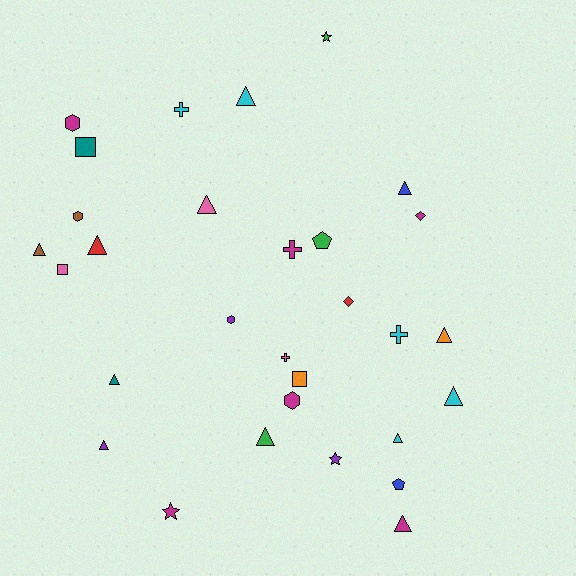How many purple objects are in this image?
There are 3 purple objects.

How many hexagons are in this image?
There are 4 hexagons.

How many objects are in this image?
There are 30 objects.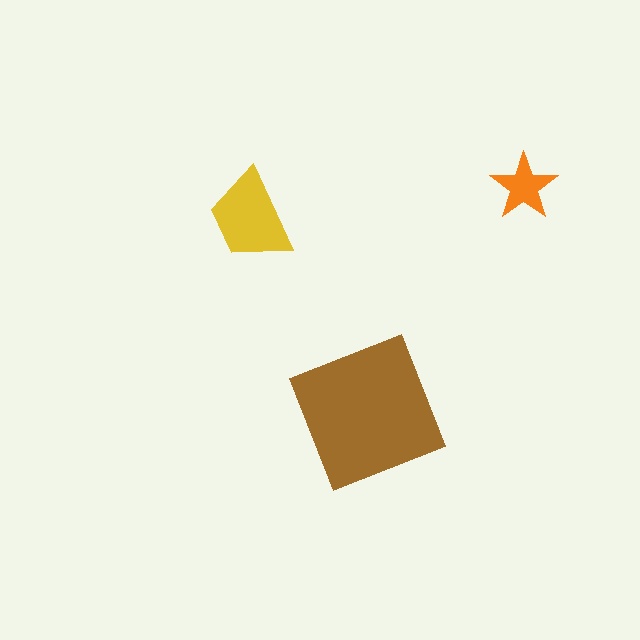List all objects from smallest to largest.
The orange star, the yellow trapezoid, the brown square.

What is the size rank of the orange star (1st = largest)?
3rd.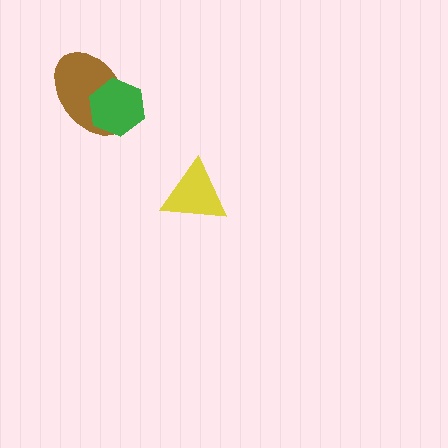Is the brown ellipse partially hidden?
Yes, it is partially covered by another shape.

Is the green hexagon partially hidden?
No, no other shape covers it.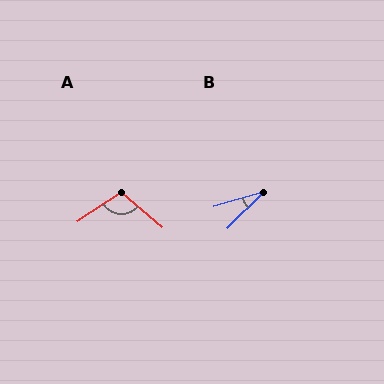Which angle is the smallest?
B, at approximately 28 degrees.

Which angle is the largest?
A, at approximately 106 degrees.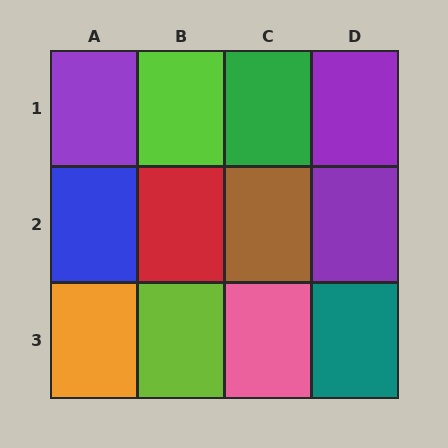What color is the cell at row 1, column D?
Purple.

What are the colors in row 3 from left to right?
Orange, lime, pink, teal.